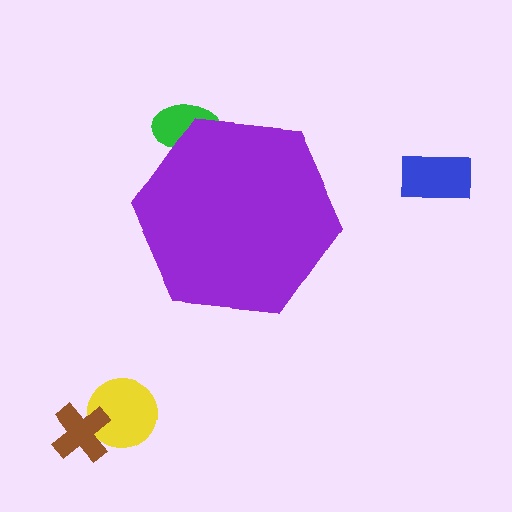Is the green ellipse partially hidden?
Yes, the green ellipse is partially hidden behind the purple hexagon.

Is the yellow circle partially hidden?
No, the yellow circle is fully visible.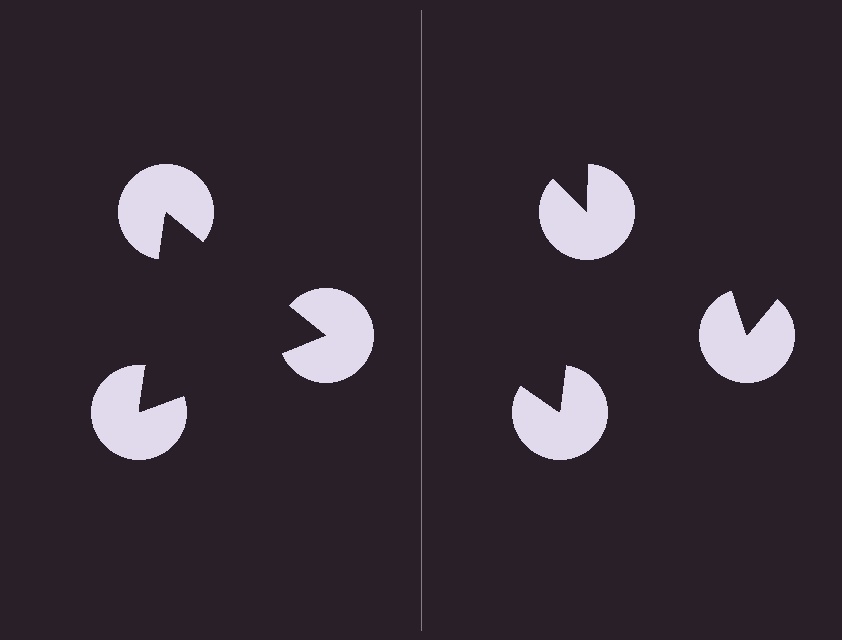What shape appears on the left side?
An illusory triangle.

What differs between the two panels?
The pac-man discs are positioned identically on both sides; only the wedge orientations differ. On the left they align to a triangle; on the right they are misaligned.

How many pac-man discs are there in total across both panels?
6 — 3 on each side.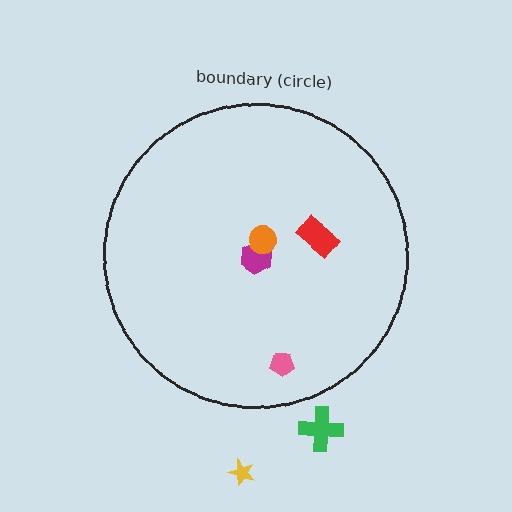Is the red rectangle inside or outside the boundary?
Inside.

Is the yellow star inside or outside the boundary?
Outside.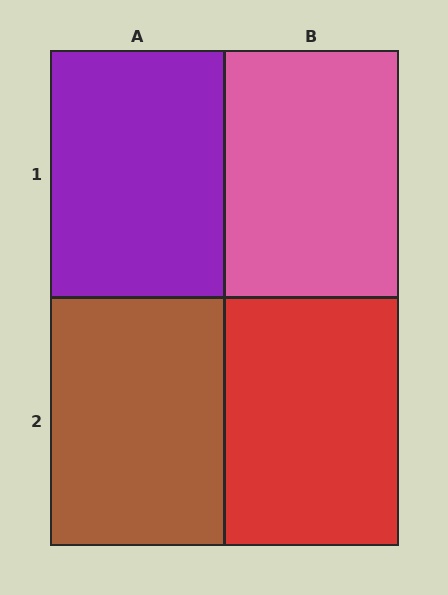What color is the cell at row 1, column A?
Purple.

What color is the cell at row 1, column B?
Pink.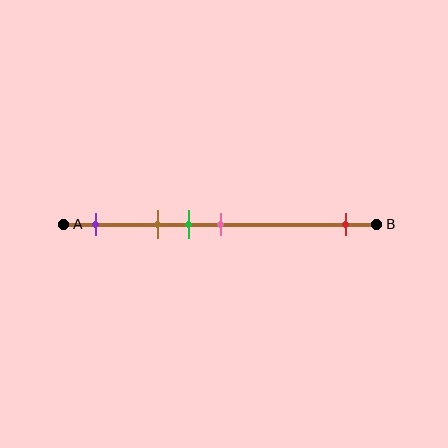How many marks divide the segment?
There are 5 marks dividing the segment.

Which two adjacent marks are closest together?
The green and pink marks are the closest adjacent pair.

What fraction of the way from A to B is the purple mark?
The purple mark is approximately 10% (0.1) of the way from A to B.